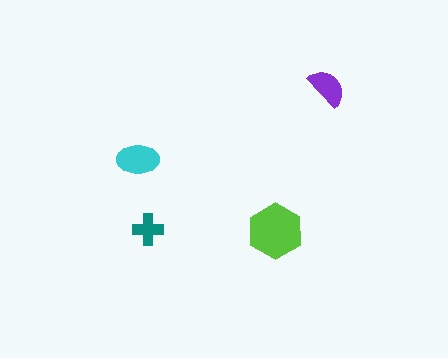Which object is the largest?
The lime hexagon.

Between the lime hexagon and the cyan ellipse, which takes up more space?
The lime hexagon.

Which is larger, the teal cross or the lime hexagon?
The lime hexagon.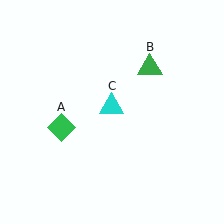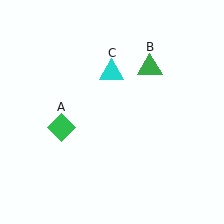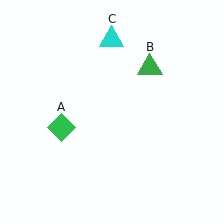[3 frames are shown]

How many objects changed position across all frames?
1 object changed position: cyan triangle (object C).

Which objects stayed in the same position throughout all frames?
Green diamond (object A) and green triangle (object B) remained stationary.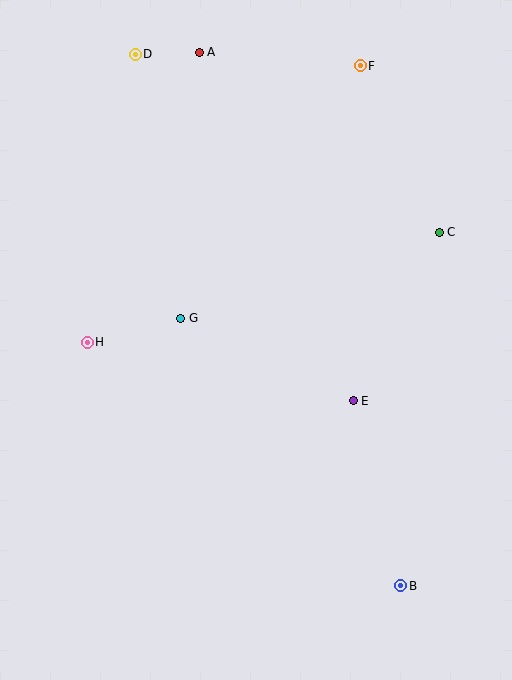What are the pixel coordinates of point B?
Point B is at (401, 586).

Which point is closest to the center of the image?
Point G at (181, 318) is closest to the center.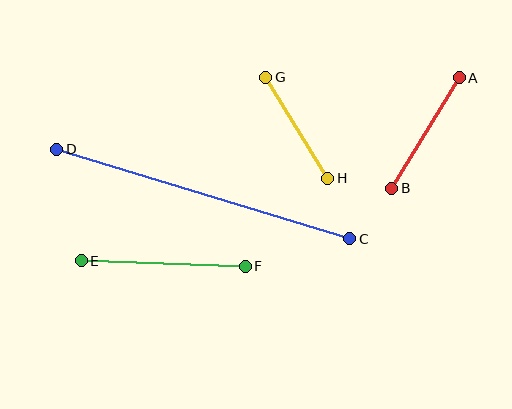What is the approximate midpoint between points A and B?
The midpoint is at approximately (426, 133) pixels.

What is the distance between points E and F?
The distance is approximately 164 pixels.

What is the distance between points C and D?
The distance is approximately 306 pixels.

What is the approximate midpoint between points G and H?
The midpoint is at approximately (297, 128) pixels.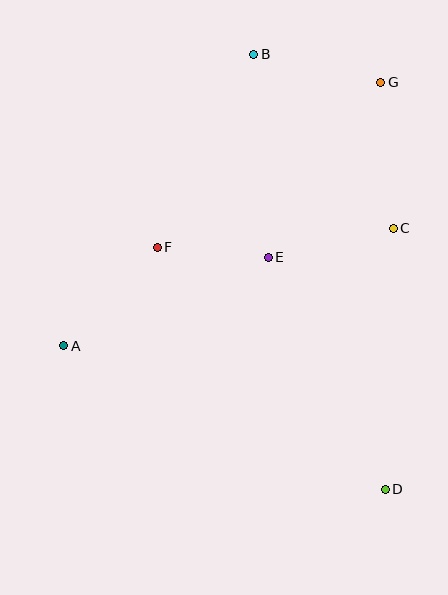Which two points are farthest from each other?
Points B and D are farthest from each other.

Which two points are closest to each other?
Points E and F are closest to each other.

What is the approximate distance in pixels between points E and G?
The distance between E and G is approximately 209 pixels.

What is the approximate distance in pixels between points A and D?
The distance between A and D is approximately 352 pixels.